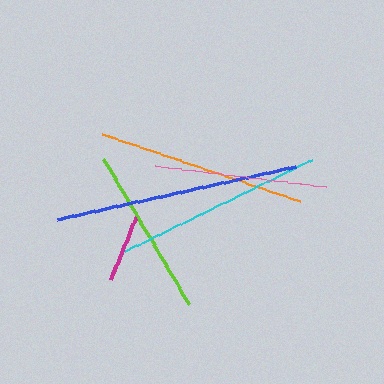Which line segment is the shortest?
The magenta line is the shortest at approximately 68 pixels.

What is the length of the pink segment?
The pink segment is approximately 173 pixels long.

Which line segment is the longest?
The blue line is the longest at approximately 244 pixels.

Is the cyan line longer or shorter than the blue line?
The blue line is longer than the cyan line.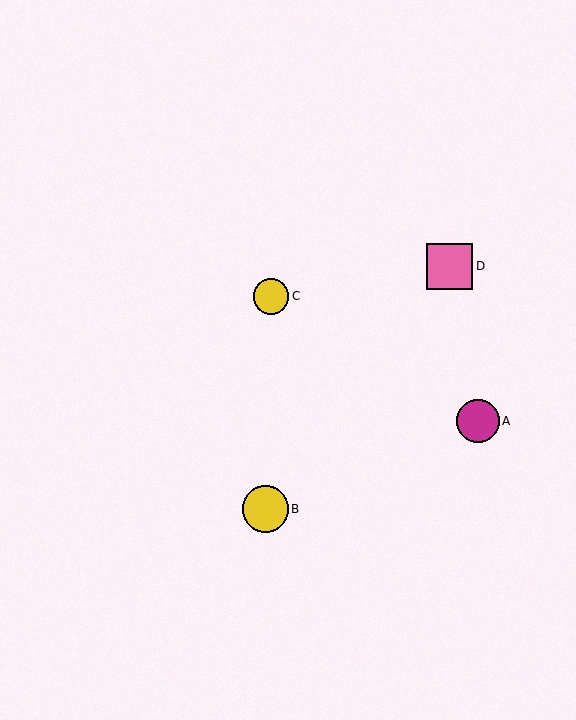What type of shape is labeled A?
Shape A is a magenta circle.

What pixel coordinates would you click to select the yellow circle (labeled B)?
Click at (265, 509) to select the yellow circle B.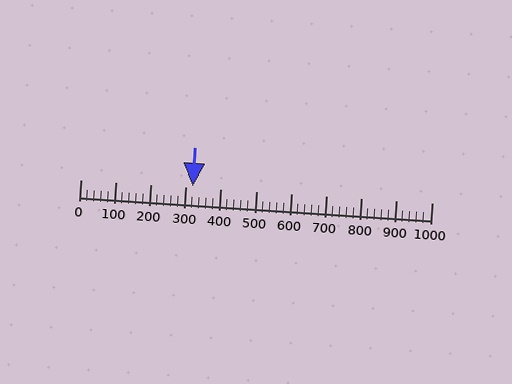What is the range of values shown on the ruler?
The ruler shows values from 0 to 1000.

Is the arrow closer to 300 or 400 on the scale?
The arrow is closer to 300.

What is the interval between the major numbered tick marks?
The major tick marks are spaced 100 units apart.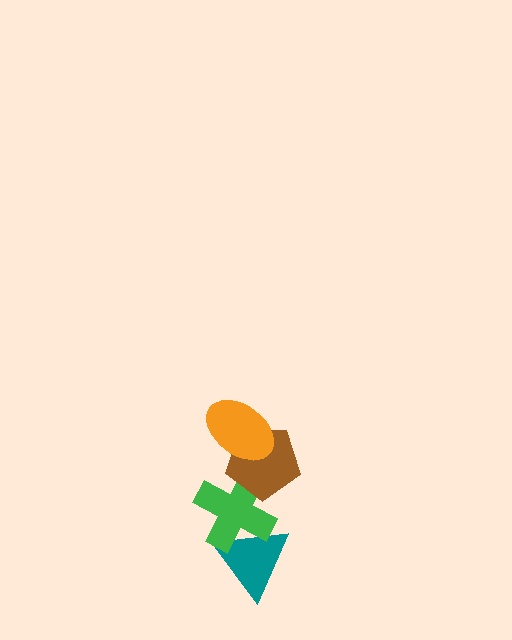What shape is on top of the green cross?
The brown pentagon is on top of the green cross.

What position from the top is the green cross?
The green cross is 3rd from the top.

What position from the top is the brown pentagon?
The brown pentagon is 2nd from the top.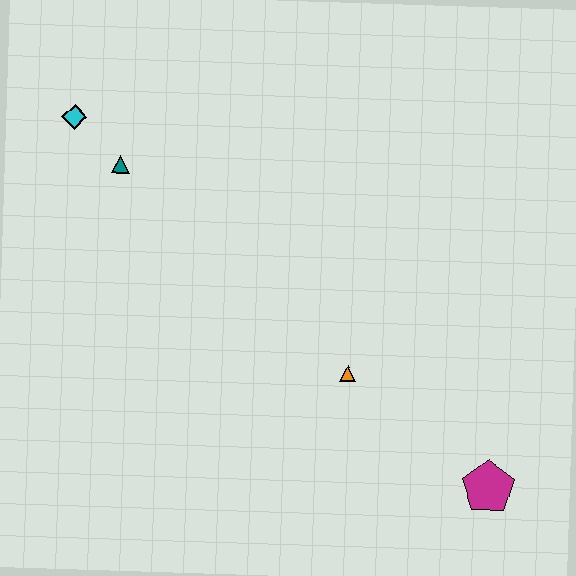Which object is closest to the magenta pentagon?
The orange triangle is closest to the magenta pentagon.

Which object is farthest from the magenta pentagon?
The cyan diamond is farthest from the magenta pentagon.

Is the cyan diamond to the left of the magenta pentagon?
Yes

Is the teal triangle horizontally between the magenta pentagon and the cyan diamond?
Yes